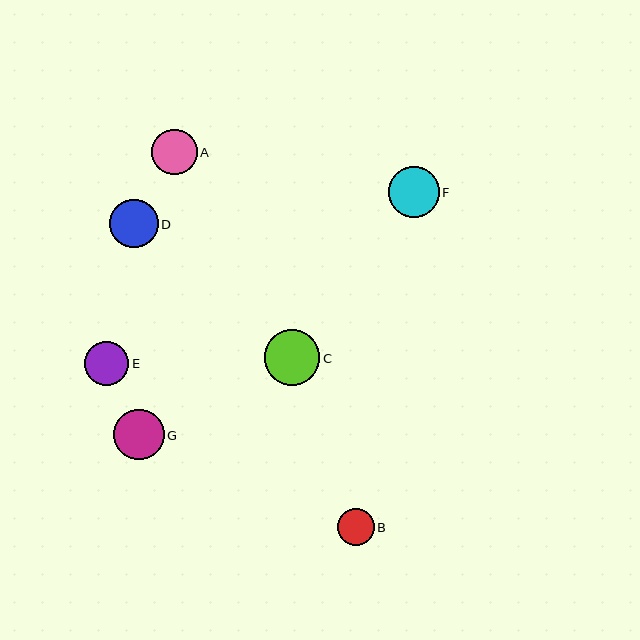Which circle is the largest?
Circle C is the largest with a size of approximately 55 pixels.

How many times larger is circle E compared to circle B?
Circle E is approximately 1.2 times the size of circle B.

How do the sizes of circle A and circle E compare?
Circle A and circle E are approximately the same size.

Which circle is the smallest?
Circle B is the smallest with a size of approximately 37 pixels.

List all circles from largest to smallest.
From largest to smallest: C, F, G, D, A, E, B.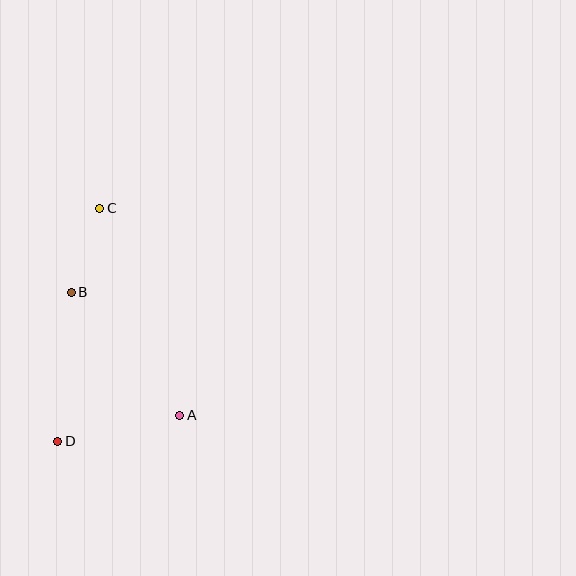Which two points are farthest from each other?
Points C and D are farthest from each other.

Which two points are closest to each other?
Points B and C are closest to each other.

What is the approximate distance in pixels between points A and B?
The distance between A and B is approximately 164 pixels.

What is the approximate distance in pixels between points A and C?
The distance between A and C is approximately 222 pixels.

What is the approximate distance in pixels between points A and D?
The distance between A and D is approximately 125 pixels.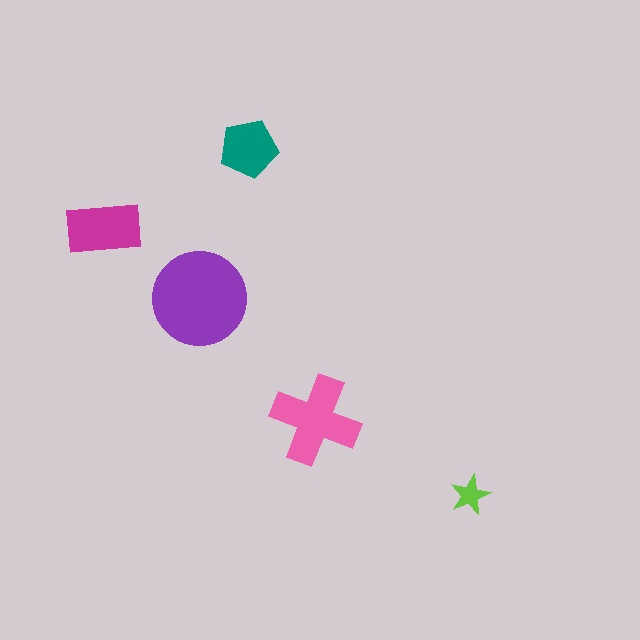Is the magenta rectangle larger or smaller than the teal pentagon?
Larger.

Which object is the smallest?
The lime star.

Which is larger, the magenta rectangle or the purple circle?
The purple circle.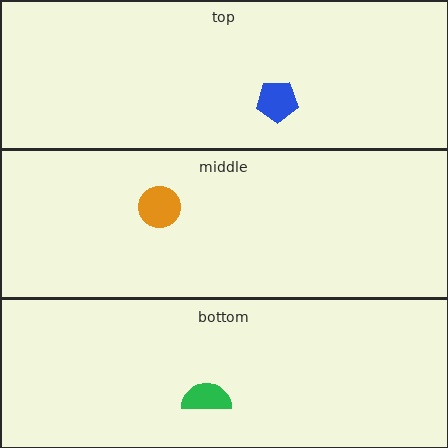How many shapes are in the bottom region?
1.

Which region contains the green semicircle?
The bottom region.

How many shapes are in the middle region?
1.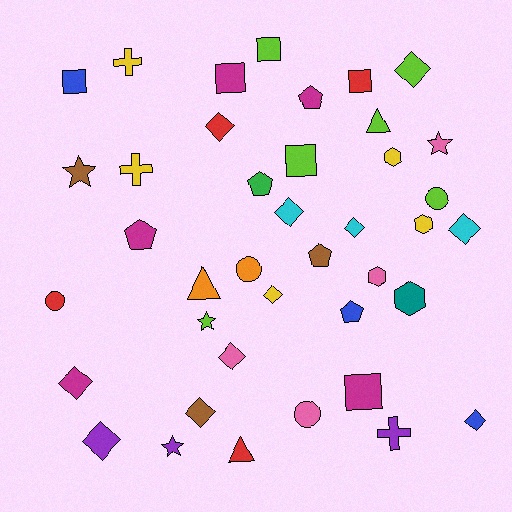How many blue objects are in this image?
There are 3 blue objects.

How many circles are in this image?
There are 4 circles.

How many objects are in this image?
There are 40 objects.